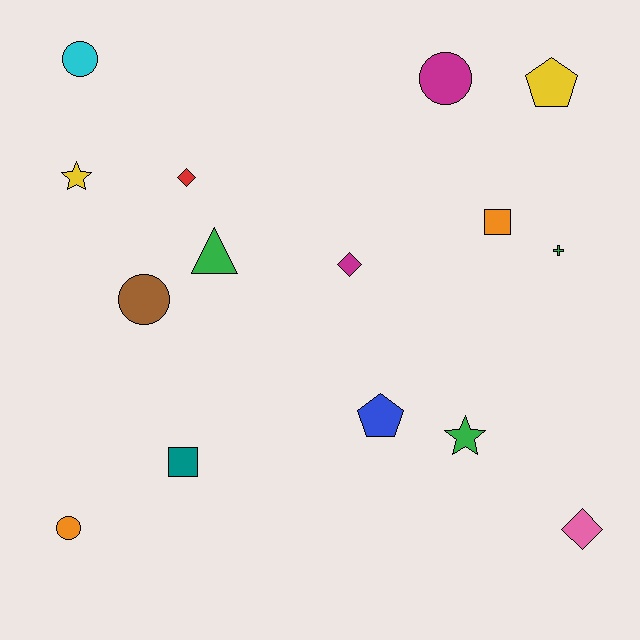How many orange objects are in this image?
There are 2 orange objects.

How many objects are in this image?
There are 15 objects.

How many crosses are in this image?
There is 1 cross.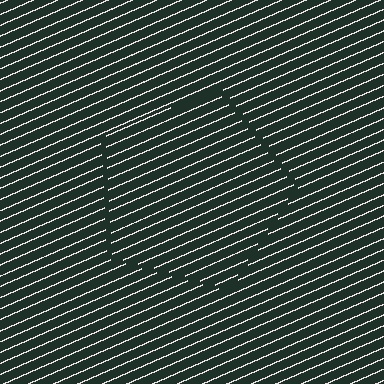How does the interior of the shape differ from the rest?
The interior of the shape contains the same grating, shifted by half a period — the contour is defined by the phase discontinuity where line-ends from the inner and outer gratings abut.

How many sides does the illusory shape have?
5 sides — the line-ends trace a pentagon.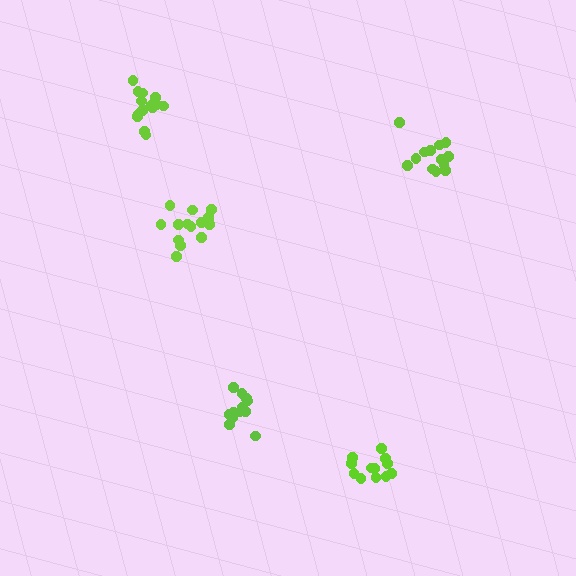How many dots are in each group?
Group 1: 12 dots, Group 2: 15 dots, Group 3: 12 dots, Group 4: 14 dots, Group 5: 15 dots (68 total).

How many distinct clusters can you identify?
There are 5 distinct clusters.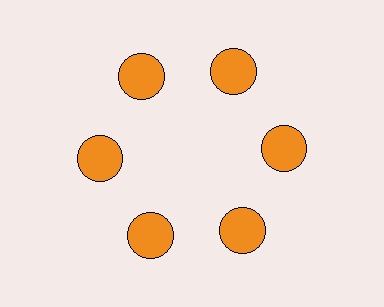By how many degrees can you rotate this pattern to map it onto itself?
The pattern maps onto itself every 60 degrees of rotation.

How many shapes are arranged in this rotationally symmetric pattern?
There are 6 shapes, arranged in 6 groups of 1.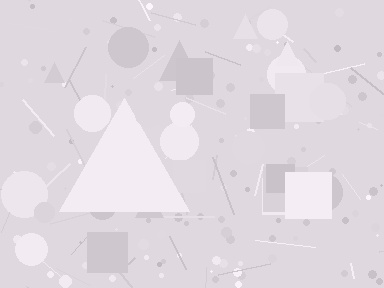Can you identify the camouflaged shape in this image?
The camouflaged shape is a triangle.